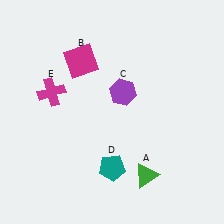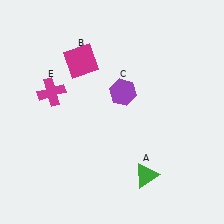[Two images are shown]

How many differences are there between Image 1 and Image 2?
There is 1 difference between the two images.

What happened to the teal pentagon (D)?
The teal pentagon (D) was removed in Image 2. It was in the bottom-left area of Image 1.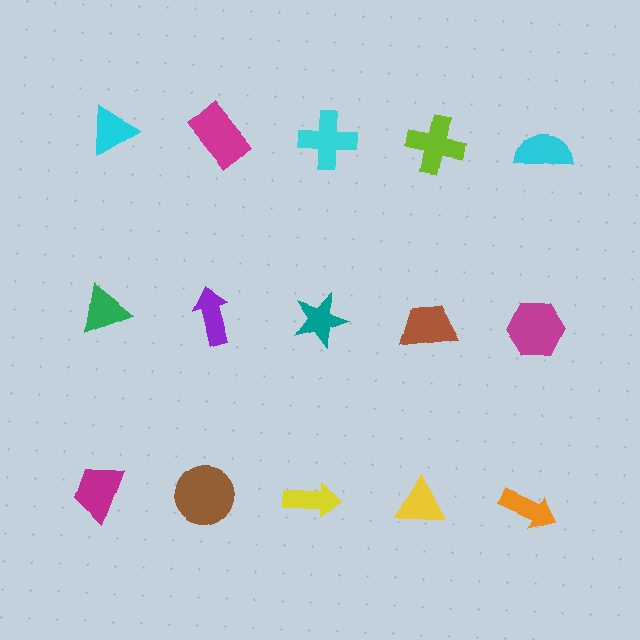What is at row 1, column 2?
A magenta rectangle.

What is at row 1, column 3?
A cyan cross.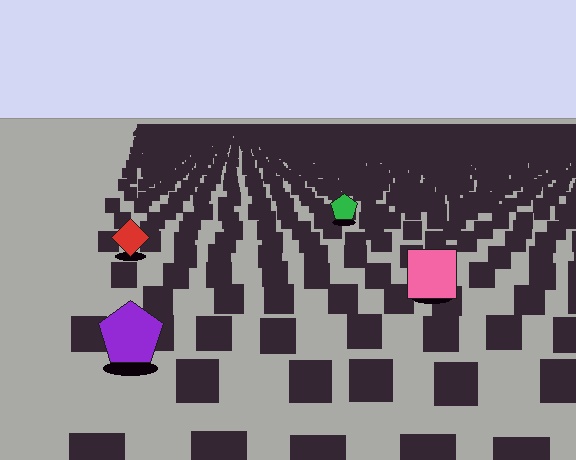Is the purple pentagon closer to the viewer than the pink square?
Yes. The purple pentagon is closer — you can tell from the texture gradient: the ground texture is coarser near it.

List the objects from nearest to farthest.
From nearest to farthest: the purple pentagon, the pink square, the red diamond, the green pentagon.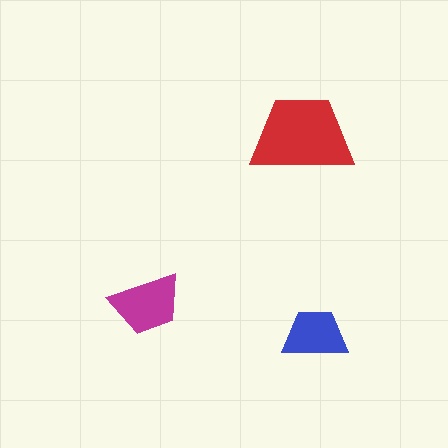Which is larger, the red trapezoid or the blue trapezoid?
The red one.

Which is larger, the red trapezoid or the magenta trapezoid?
The red one.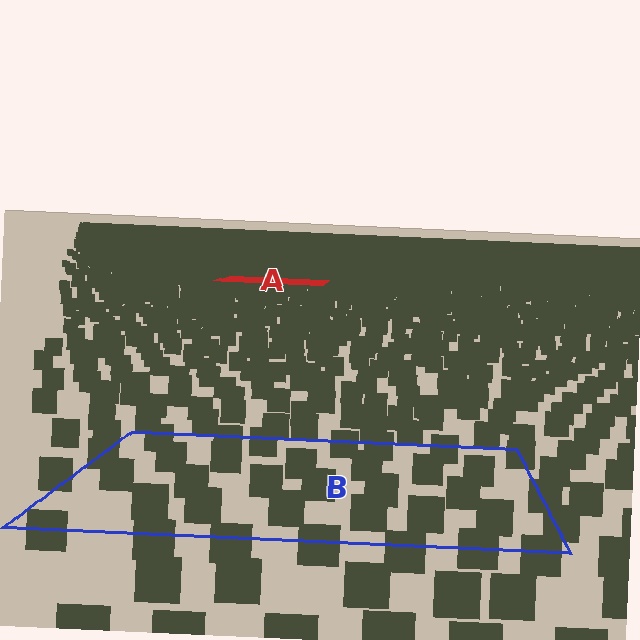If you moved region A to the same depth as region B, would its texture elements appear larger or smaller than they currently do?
They would appear larger. At a closer depth, the same texture elements are projected at a bigger on-screen size.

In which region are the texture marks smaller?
The texture marks are smaller in region A, because it is farther away.